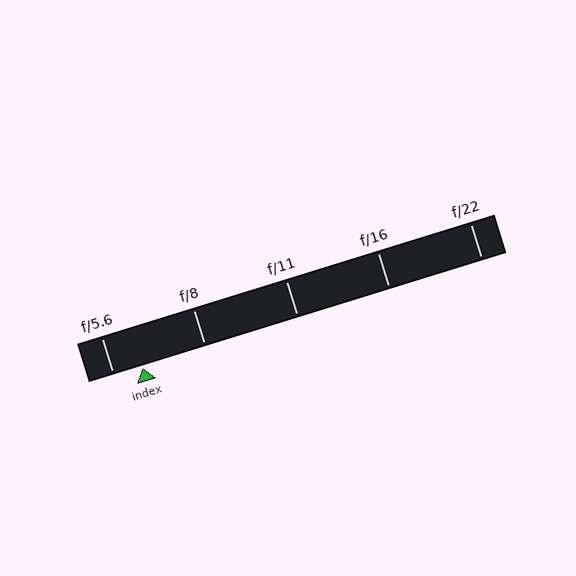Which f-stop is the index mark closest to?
The index mark is closest to f/5.6.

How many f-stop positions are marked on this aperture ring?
There are 5 f-stop positions marked.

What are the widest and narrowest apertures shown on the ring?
The widest aperture shown is f/5.6 and the narrowest is f/22.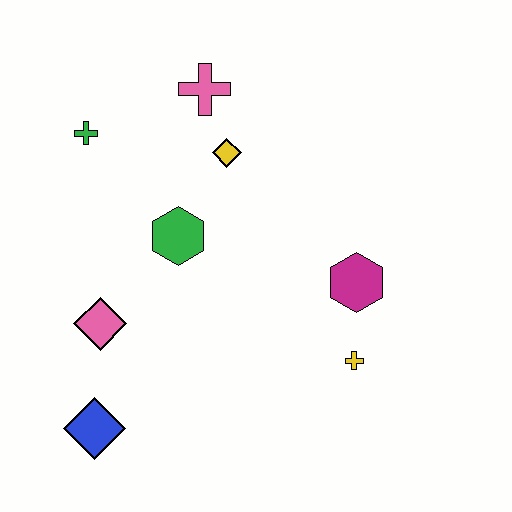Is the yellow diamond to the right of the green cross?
Yes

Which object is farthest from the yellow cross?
The green cross is farthest from the yellow cross.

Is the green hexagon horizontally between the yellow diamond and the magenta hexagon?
No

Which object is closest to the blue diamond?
The pink diamond is closest to the blue diamond.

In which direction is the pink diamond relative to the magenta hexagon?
The pink diamond is to the left of the magenta hexagon.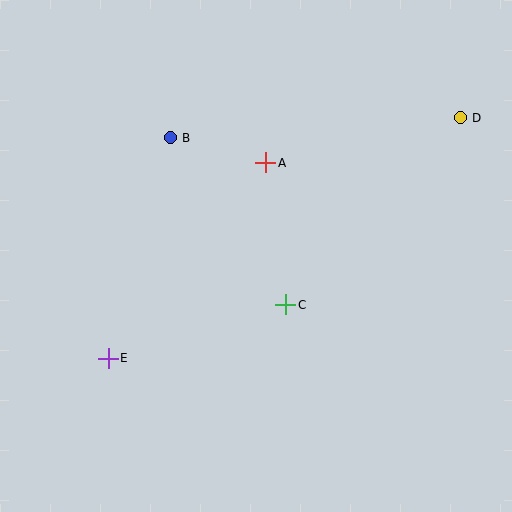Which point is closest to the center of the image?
Point C at (286, 305) is closest to the center.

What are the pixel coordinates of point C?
Point C is at (286, 305).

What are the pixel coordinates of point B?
Point B is at (170, 138).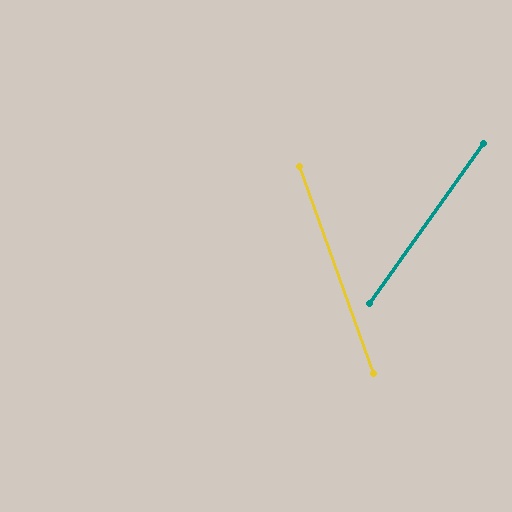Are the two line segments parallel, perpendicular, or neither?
Neither parallel nor perpendicular — they differ by about 55°.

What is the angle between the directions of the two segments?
Approximately 55 degrees.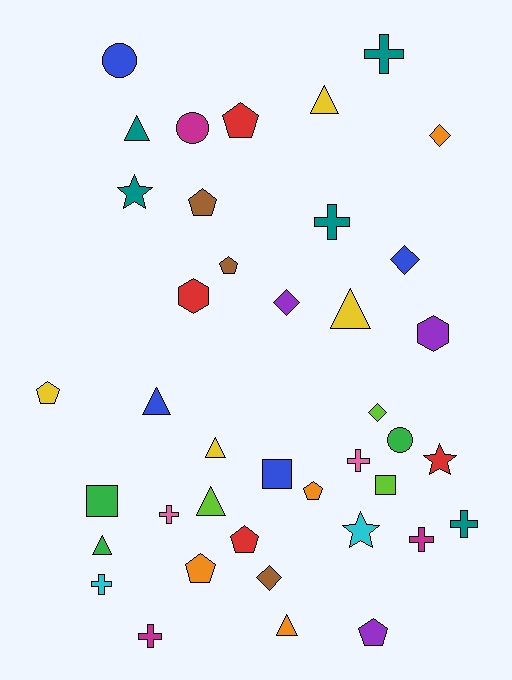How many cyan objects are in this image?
There are 2 cyan objects.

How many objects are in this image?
There are 40 objects.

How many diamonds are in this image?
There are 5 diamonds.